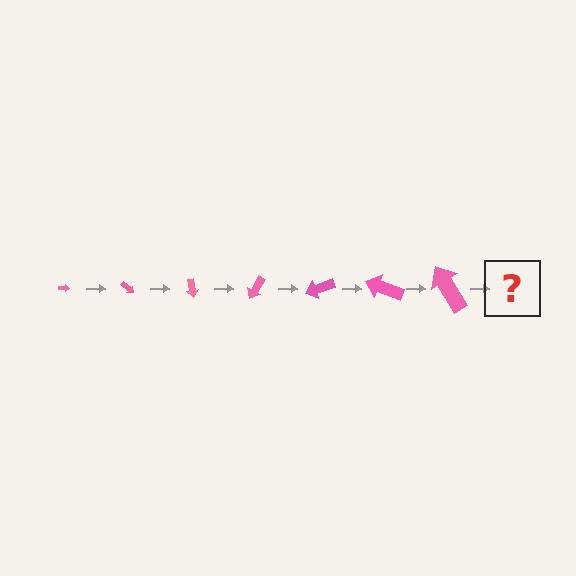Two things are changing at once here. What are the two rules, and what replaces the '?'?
The two rules are that the arrow grows larger each step and it rotates 40 degrees each step. The '?' should be an arrow, larger than the previous one and rotated 280 degrees from the start.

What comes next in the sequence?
The next element should be an arrow, larger than the previous one and rotated 280 degrees from the start.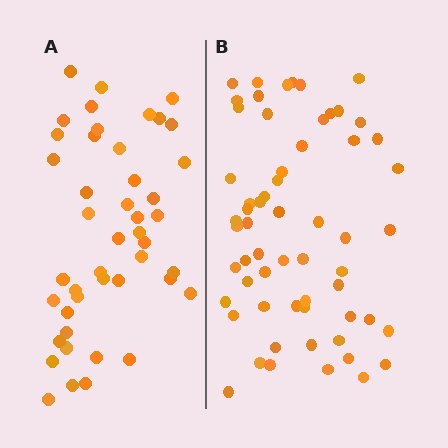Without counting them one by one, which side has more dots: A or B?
Region B (the right region) has more dots.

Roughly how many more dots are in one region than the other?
Region B has approximately 15 more dots than region A.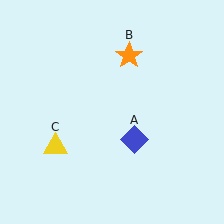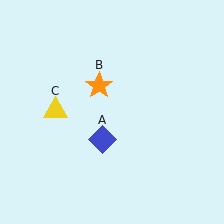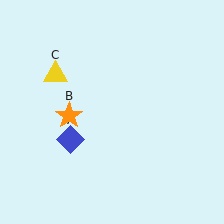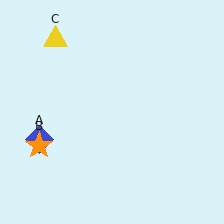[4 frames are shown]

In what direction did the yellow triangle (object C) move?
The yellow triangle (object C) moved up.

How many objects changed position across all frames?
3 objects changed position: blue diamond (object A), orange star (object B), yellow triangle (object C).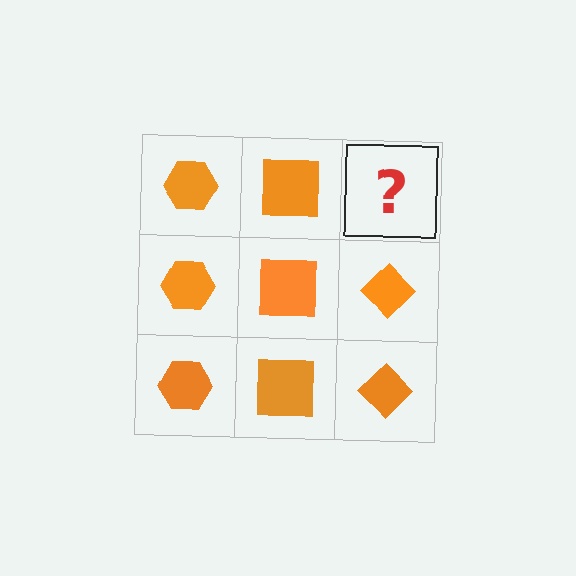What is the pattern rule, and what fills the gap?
The rule is that each column has a consistent shape. The gap should be filled with an orange diamond.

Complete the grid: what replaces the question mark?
The question mark should be replaced with an orange diamond.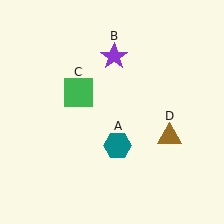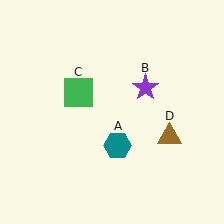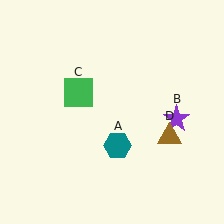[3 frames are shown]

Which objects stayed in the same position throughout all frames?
Teal hexagon (object A) and green square (object C) and brown triangle (object D) remained stationary.